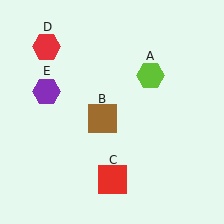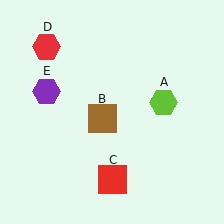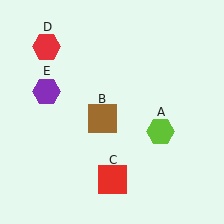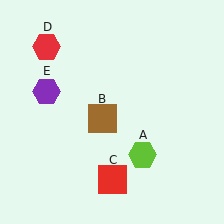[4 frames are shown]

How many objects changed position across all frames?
1 object changed position: lime hexagon (object A).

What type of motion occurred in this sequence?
The lime hexagon (object A) rotated clockwise around the center of the scene.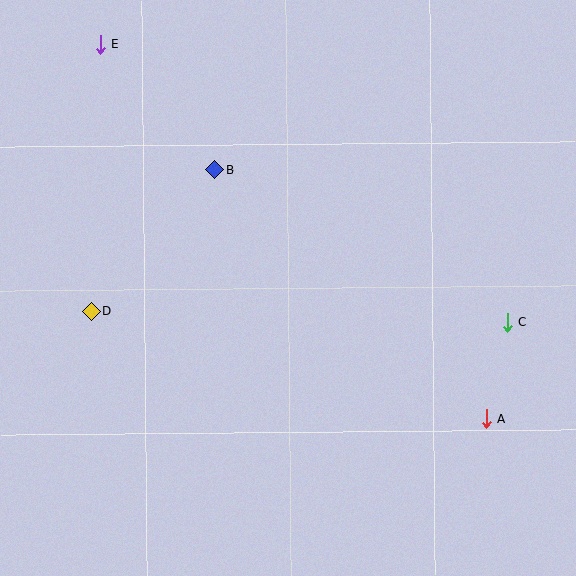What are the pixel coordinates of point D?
Point D is at (92, 311).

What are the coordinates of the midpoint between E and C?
The midpoint between E and C is at (304, 183).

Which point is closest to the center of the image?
Point B at (214, 169) is closest to the center.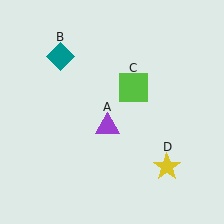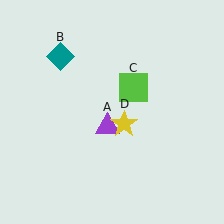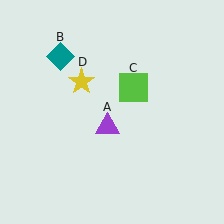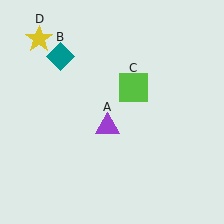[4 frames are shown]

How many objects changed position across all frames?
1 object changed position: yellow star (object D).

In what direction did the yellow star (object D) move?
The yellow star (object D) moved up and to the left.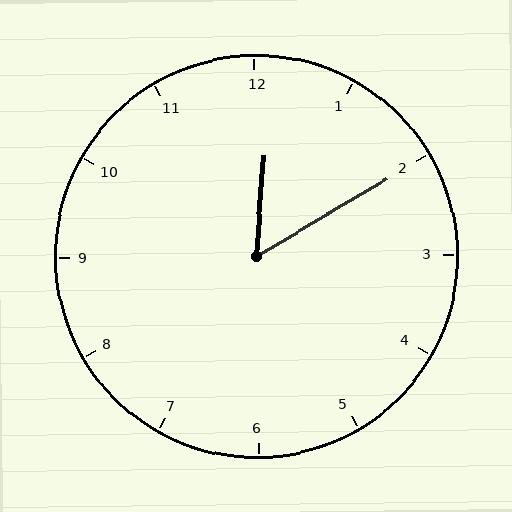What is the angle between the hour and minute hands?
Approximately 55 degrees.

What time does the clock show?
12:10.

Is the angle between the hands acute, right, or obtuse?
It is acute.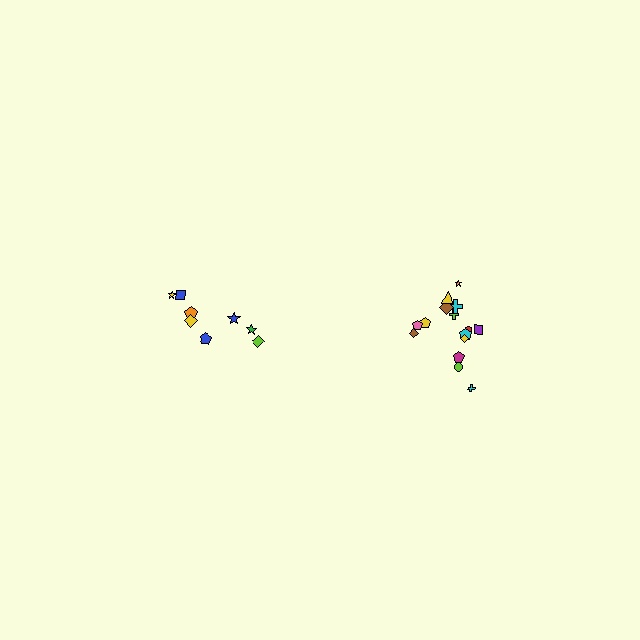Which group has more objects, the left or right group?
The right group.